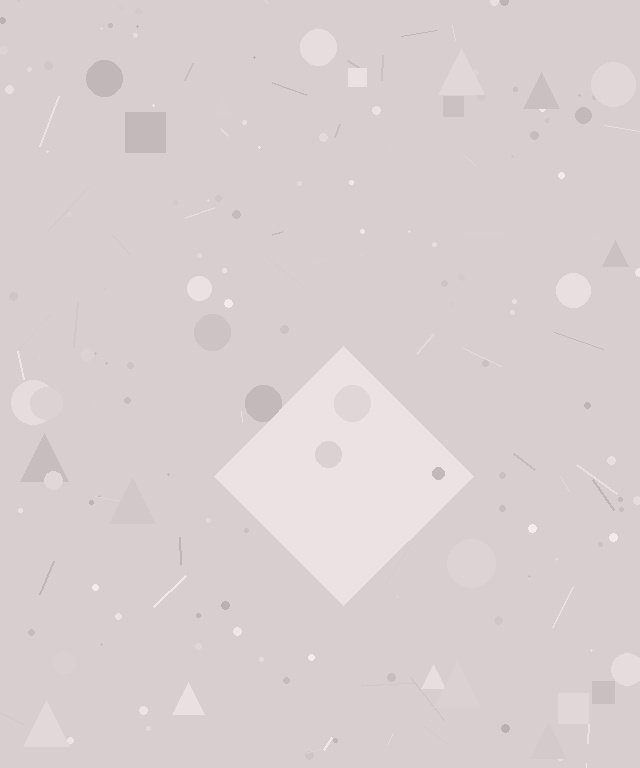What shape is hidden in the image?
A diamond is hidden in the image.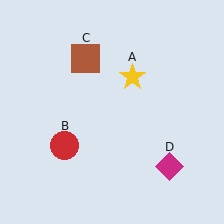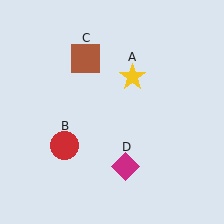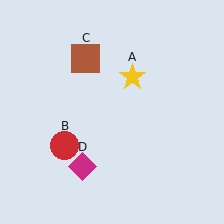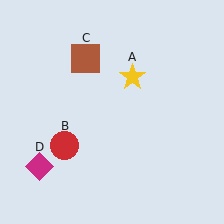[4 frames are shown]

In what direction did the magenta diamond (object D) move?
The magenta diamond (object D) moved left.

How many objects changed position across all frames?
1 object changed position: magenta diamond (object D).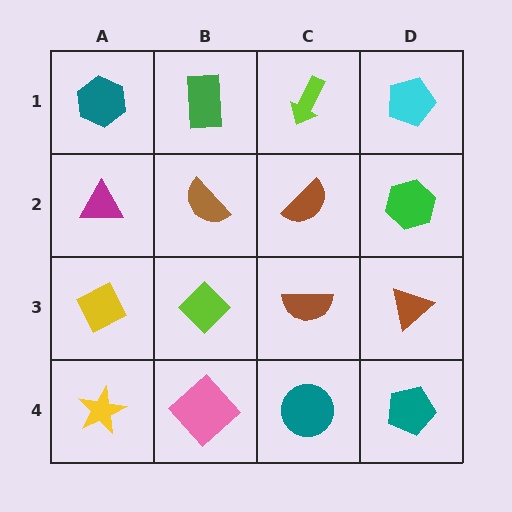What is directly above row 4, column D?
A brown triangle.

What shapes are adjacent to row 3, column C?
A brown semicircle (row 2, column C), a teal circle (row 4, column C), a lime diamond (row 3, column B), a brown triangle (row 3, column D).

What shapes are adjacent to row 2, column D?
A cyan pentagon (row 1, column D), a brown triangle (row 3, column D), a brown semicircle (row 2, column C).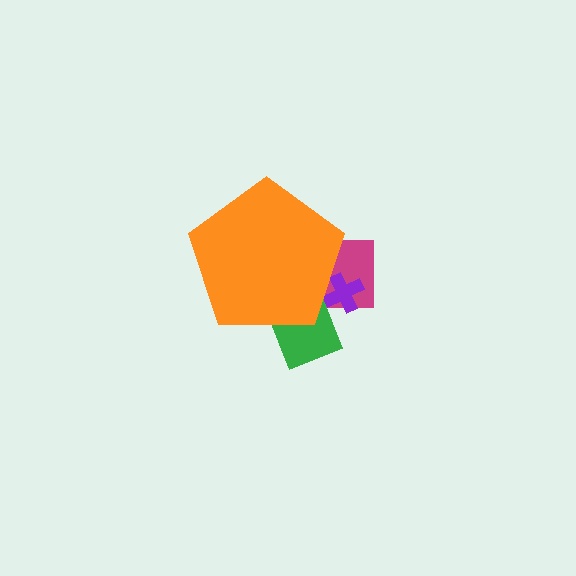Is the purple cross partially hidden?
Yes, the purple cross is partially hidden behind the orange pentagon.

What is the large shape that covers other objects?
An orange pentagon.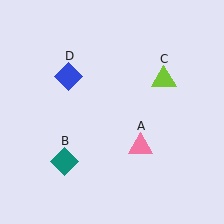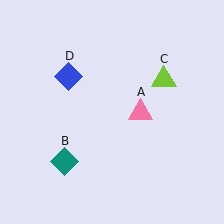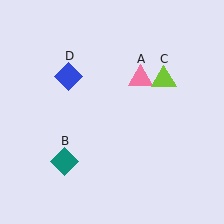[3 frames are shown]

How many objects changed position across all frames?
1 object changed position: pink triangle (object A).